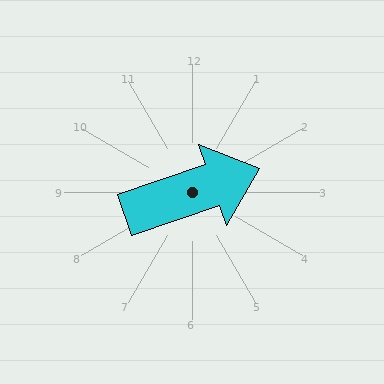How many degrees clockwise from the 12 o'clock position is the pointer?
Approximately 71 degrees.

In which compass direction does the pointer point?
East.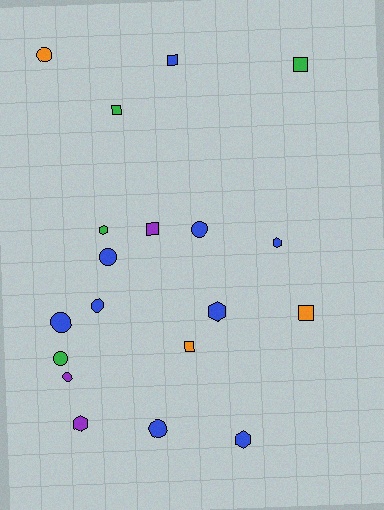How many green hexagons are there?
There is 1 green hexagon.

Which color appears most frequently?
Blue, with 9 objects.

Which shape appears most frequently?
Circle, with 8 objects.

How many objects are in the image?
There are 19 objects.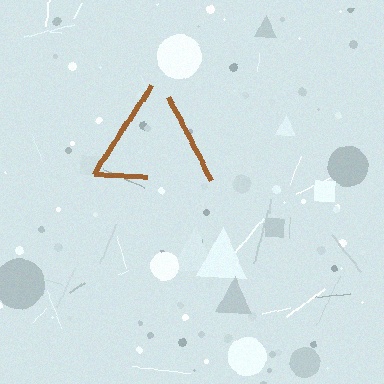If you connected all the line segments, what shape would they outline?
They would outline a triangle.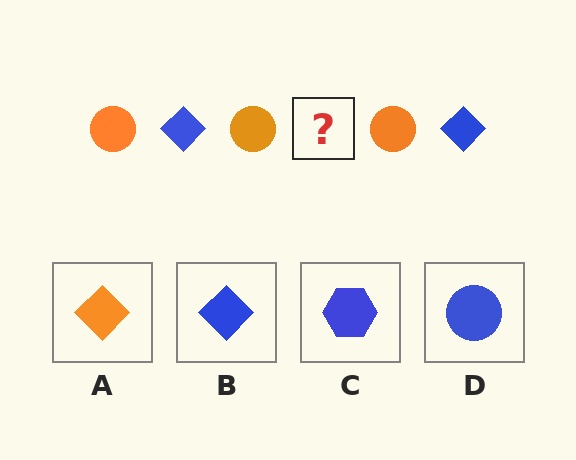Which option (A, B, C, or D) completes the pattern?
B.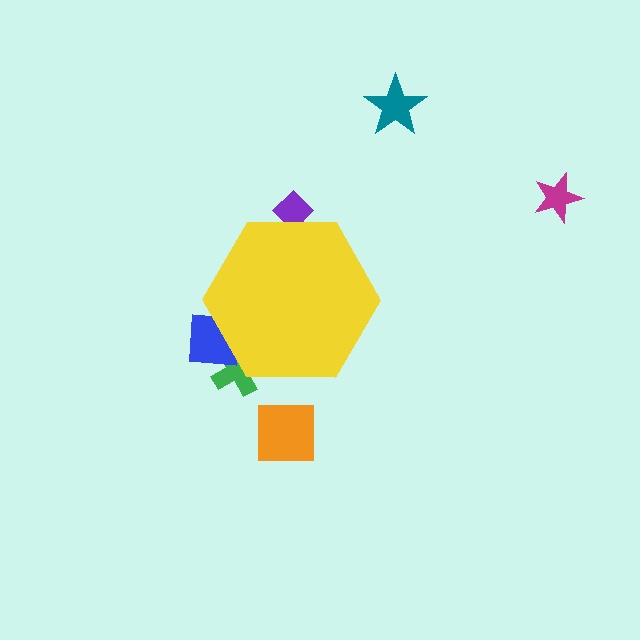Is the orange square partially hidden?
No, the orange square is fully visible.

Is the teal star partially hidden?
No, the teal star is fully visible.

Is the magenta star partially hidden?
No, the magenta star is fully visible.